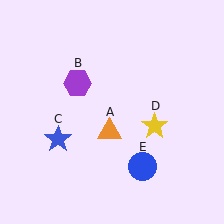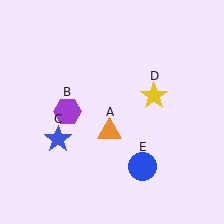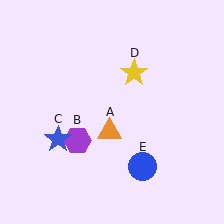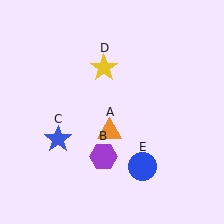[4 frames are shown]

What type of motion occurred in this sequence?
The purple hexagon (object B), yellow star (object D) rotated counterclockwise around the center of the scene.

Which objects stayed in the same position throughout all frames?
Orange triangle (object A) and blue star (object C) and blue circle (object E) remained stationary.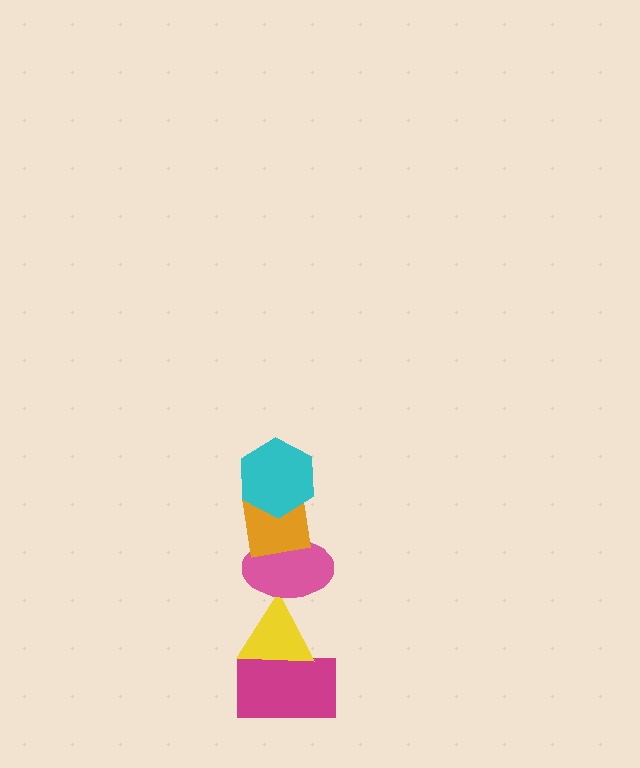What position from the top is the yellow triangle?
The yellow triangle is 4th from the top.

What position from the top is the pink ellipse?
The pink ellipse is 3rd from the top.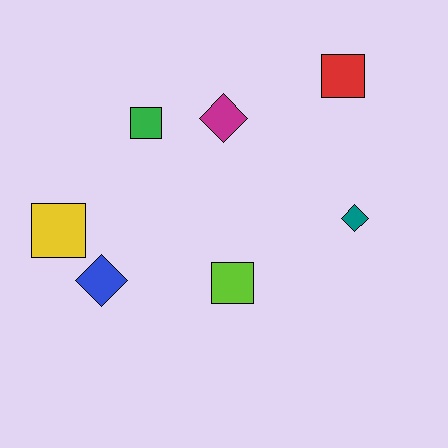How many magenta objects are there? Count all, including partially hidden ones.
There is 1 magenta object.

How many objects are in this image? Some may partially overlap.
There are 7 objects.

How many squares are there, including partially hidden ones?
There are 4 squares.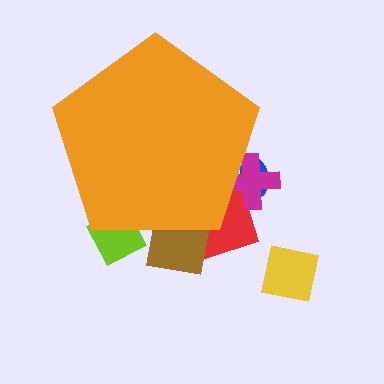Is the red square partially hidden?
Yes, the red square is partially hidden behind the orange pentagon.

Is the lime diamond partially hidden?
Yes, the lime diamond is partially hidden behind the orange pentagon.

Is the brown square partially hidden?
Yes, the brown square is partially hidden behind the orange pentagon.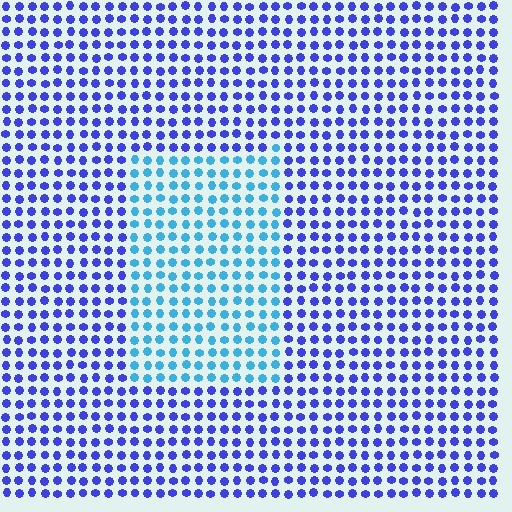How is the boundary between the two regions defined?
The boundary is defined purely by a slight shift in hue (about 43 degrees). Spacing, size, and orientation are identical on both sides.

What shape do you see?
I see a rectangle.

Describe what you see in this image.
The image is filled with small blue elements in a uniform arrangement. A rectangle-shaped region is visible where the elements are tinted to a slightly different hue, forming a subtle color boundary.